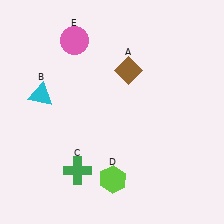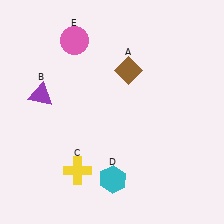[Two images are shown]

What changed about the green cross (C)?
In Image 1, C is green. In Image 2, it changed to yellow.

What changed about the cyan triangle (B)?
In Image 1, B is cyan. In Image 2, it changed to purple.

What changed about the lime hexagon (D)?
In Image 1, D is lime. In Image 2, it changed to cyan.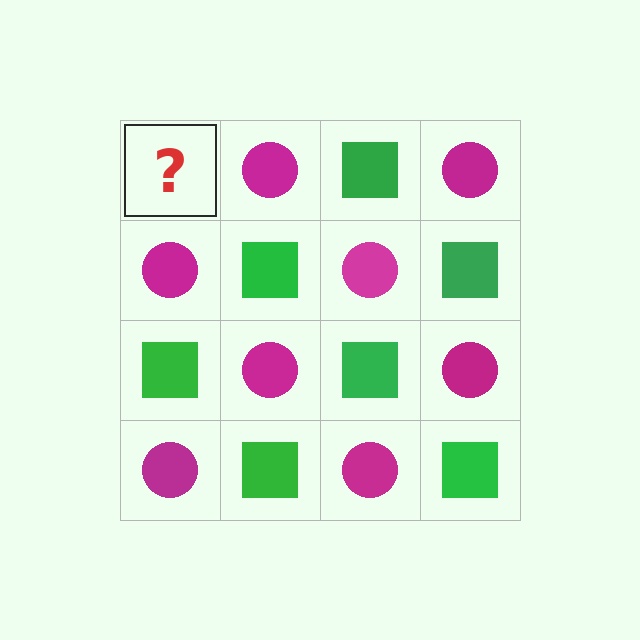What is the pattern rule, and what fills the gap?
The rule is that it alternates green square and magenta circle in a checkerboard pattern. The gap should be filled with a green square.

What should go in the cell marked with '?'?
The missing cell should contain a green square.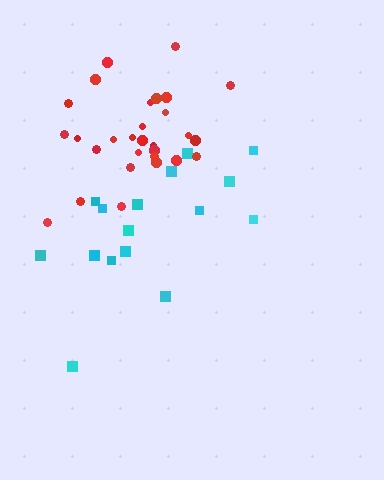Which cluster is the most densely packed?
Red.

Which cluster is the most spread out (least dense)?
Cyan.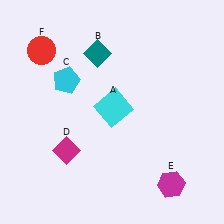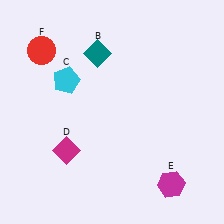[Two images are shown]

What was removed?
The cyan square (A) was removed in Image 2.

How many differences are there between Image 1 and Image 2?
There is 1 difference between the two images.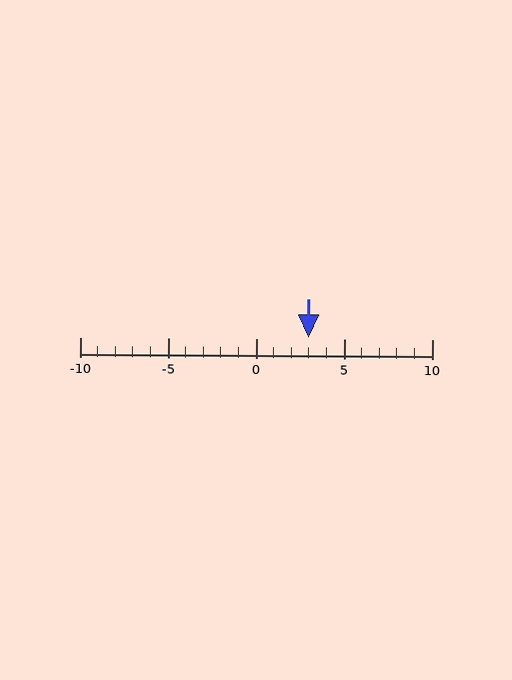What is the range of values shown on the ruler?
The ruler shows values from -10 to 10.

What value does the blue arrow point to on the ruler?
The blue arrow points to approximately 3.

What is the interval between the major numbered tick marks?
The major tick marks are spaced 5 units apart.